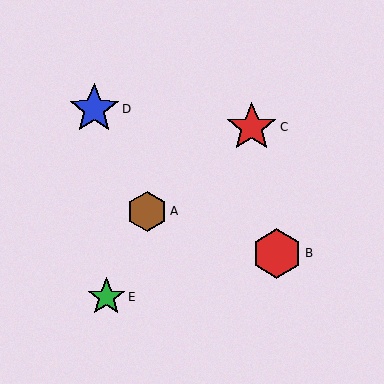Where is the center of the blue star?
The center of the blue star is at (94, 109).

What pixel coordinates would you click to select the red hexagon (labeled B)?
Click at (277, 253) to select the red hexagon B.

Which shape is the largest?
The blue star (labeled D) is the largest.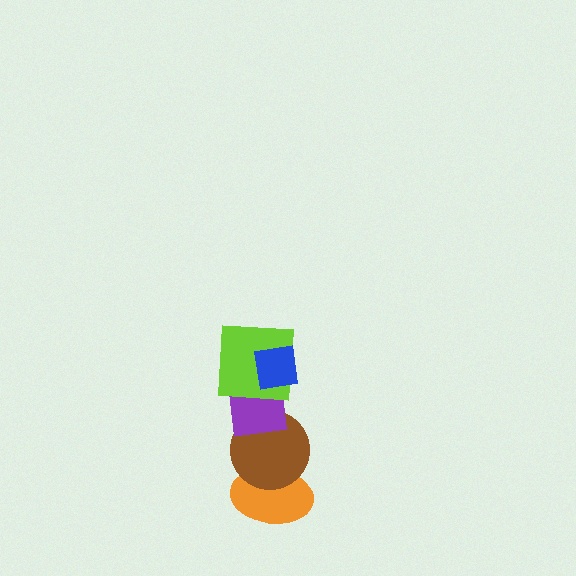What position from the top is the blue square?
The blue square is 1st from the top.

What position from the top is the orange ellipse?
The orange ellipse is 5th from the top.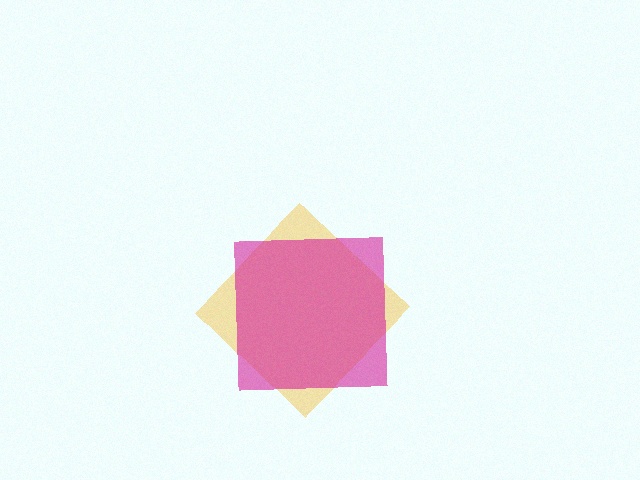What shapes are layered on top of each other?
The layered shapes are: a yellow diamond, a magenta square.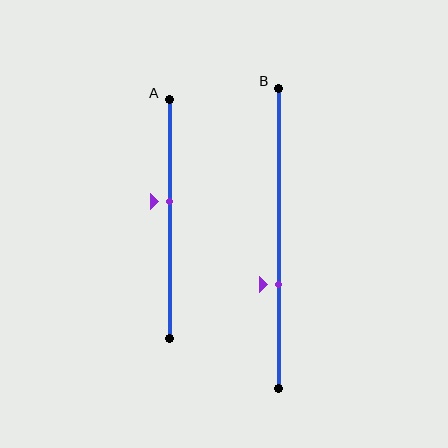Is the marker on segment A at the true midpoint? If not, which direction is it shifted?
No, the marker on segment A is shifted upward by about 7% of the segment length.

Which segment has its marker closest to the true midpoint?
Segment A has its marker closest to the true midpoint.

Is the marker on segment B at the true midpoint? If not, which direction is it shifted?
No, the marker on segment B is shifted downward by about 15% of the segment length.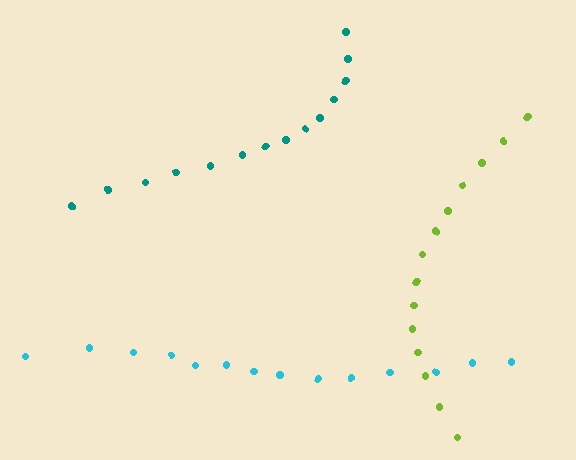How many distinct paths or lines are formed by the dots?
There are 3 distinct paths.